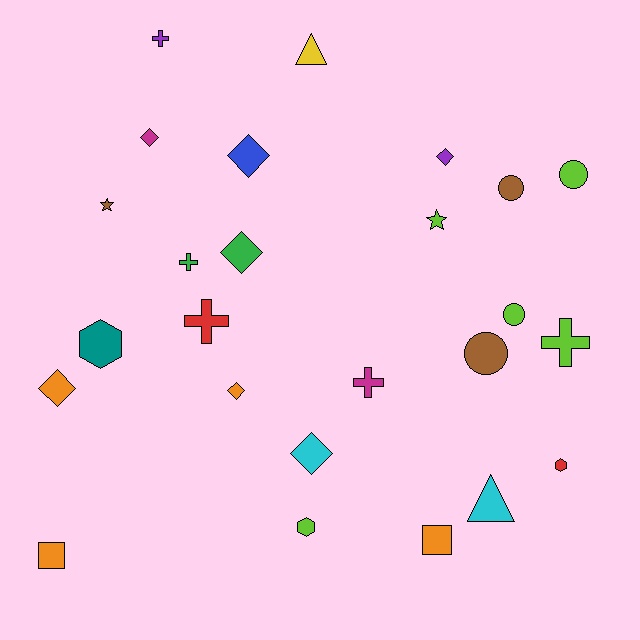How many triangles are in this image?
There are 2 triangles.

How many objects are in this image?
There are 25 objects.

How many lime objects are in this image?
There are 5 lime objects.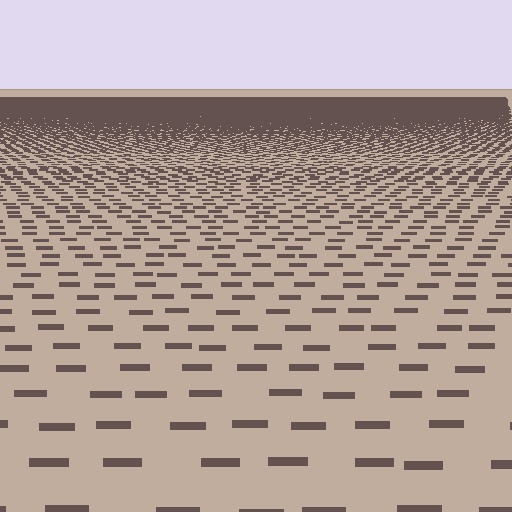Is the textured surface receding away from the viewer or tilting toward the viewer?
The surface is receding away from the viewer. Texture elements get smaller and denser toward the top.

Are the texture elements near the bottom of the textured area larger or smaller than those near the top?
Larger. Near the bottom, elements are closer to the viewer and appear at a bigger on-screen size.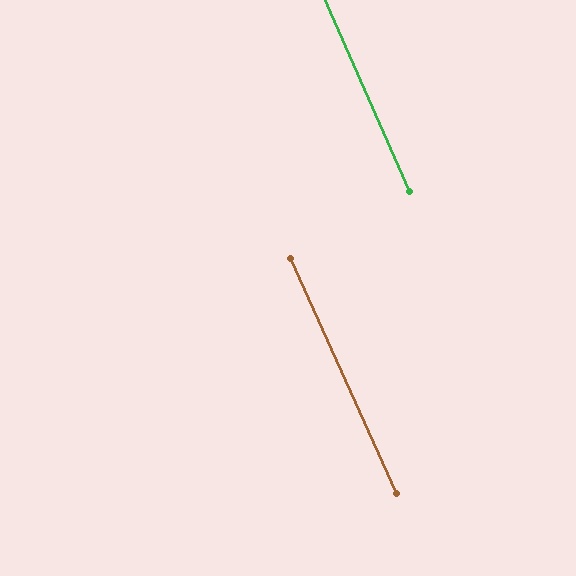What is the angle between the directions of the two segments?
Approximately 0 degrees.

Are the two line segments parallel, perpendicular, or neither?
Parallel — their directions differ by only 0.5°.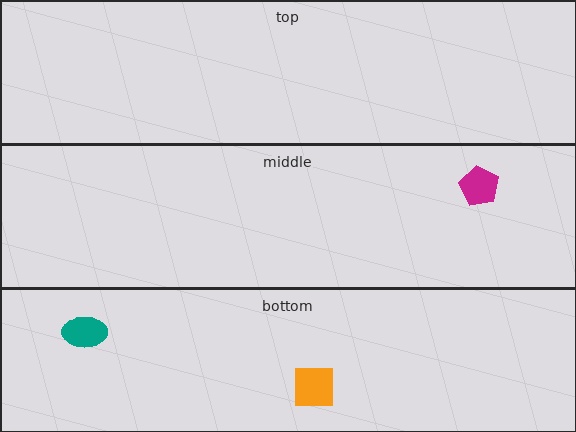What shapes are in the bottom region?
The orange square, the teal ellipse.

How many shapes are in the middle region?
1.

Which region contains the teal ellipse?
The bottom region.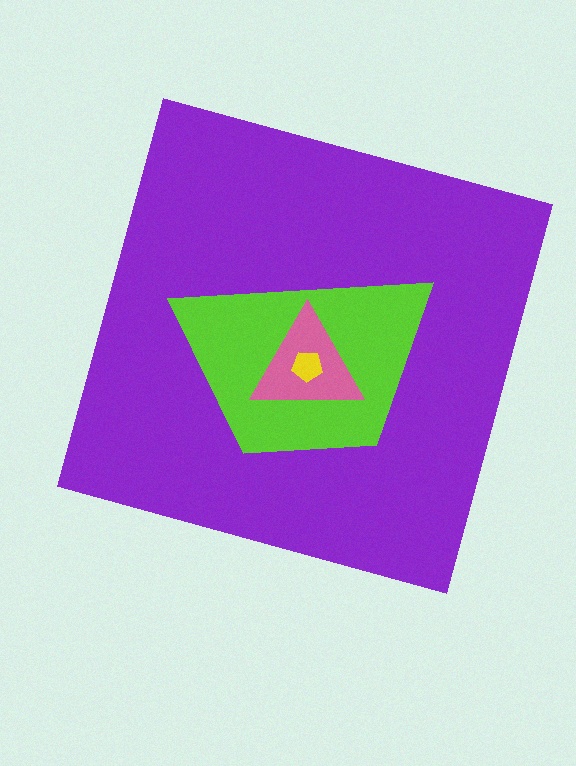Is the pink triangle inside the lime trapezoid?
Yes.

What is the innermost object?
The yellow pentagon.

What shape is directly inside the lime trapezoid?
The pink triangle.